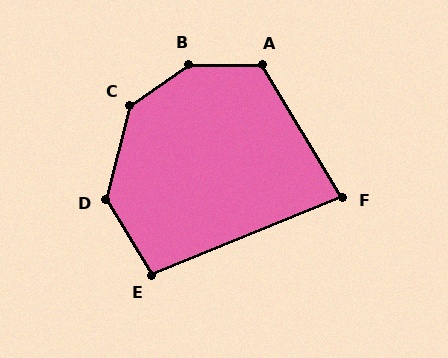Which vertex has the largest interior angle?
B, at approximately 145 degrees.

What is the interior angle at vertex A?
Approximately 122 degrees (obtuse).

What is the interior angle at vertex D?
Approximately 135 degrees (obtuse).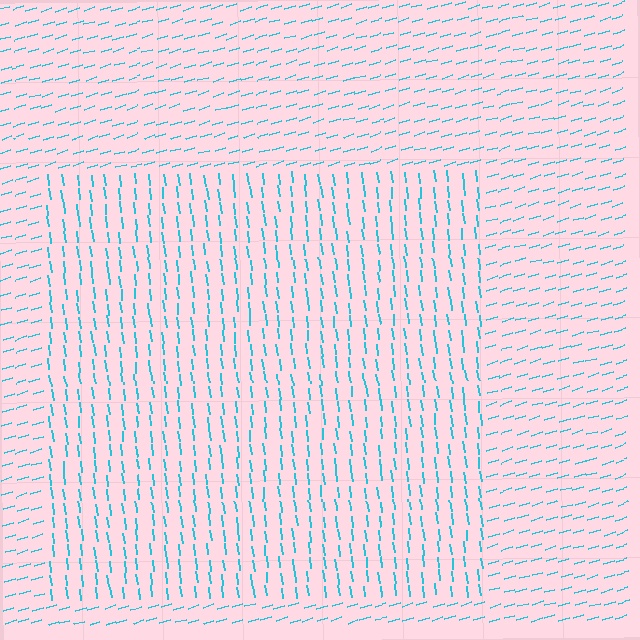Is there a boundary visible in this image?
Yes, there is a texture boundary formed by a change in line orientation.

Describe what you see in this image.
The image is filled with small cyan line segments. A rectangle region in the image has lines oriented differently from the surrounding lines, creating a visible texture boundary.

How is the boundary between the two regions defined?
The boundary is defined purely by a change in line orientation (approximately 80 degrees difference). All lines are the same color and thickness.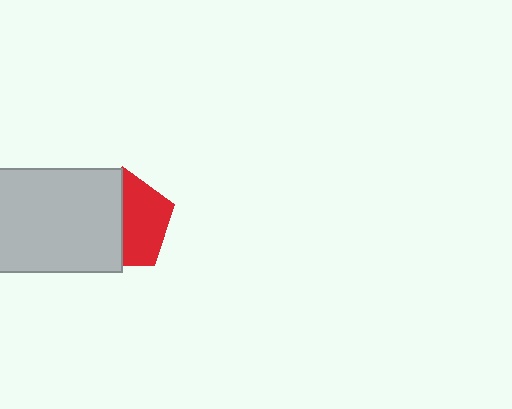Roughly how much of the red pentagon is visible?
About half of it is visible (roughly 49%).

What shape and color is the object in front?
The object in front is a light gray rectangle.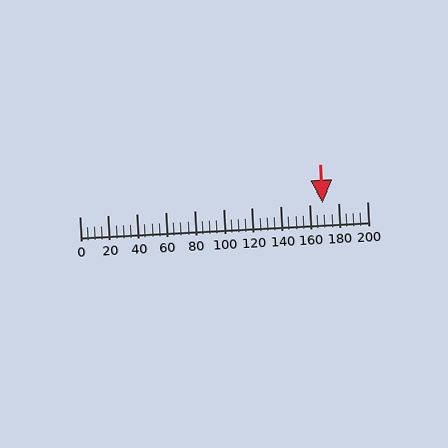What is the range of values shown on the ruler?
The ruler shows values from 0 to 200.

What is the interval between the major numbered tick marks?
The major tick marks are spaced 20 units apart.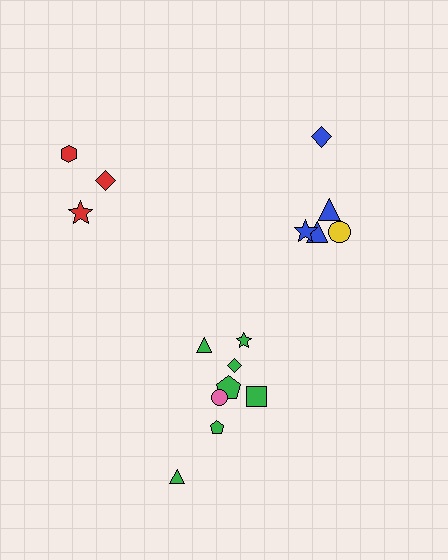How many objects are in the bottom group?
There are 8 objects.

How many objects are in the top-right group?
There are 5 objects.